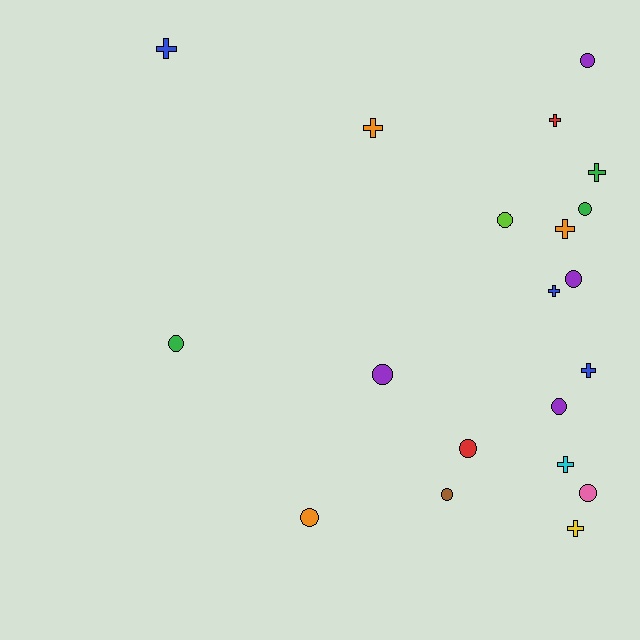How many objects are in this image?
There are 20 objects.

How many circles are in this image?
There are 11 circles.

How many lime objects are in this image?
There is 1 lime object.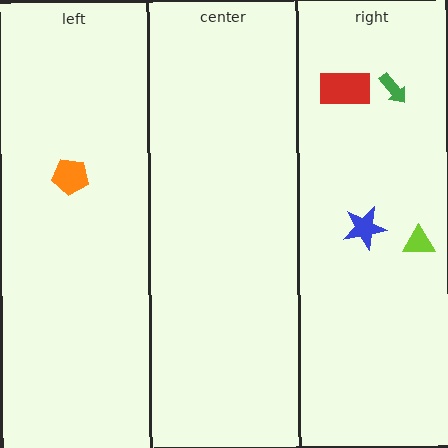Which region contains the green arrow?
The right region.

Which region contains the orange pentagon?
The left region.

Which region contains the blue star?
The right region.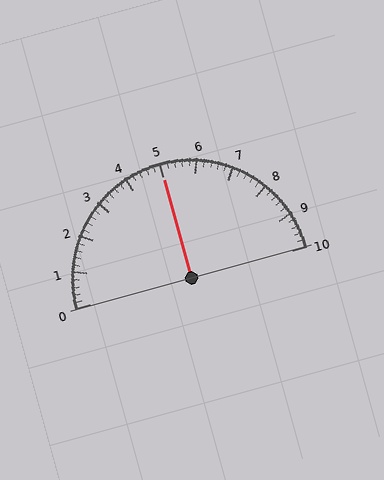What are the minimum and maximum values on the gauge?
The gauge ranges from 0 to 10.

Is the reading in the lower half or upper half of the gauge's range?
The reading is in the upper half of the range (0 to 10).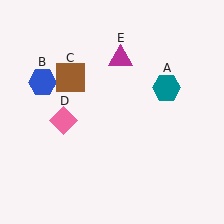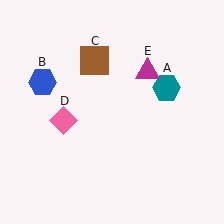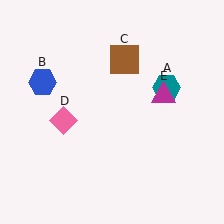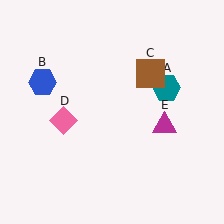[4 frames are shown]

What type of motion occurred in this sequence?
The brown square (object C), magenta triangle (object E) rotated clockwise around the center of the scene.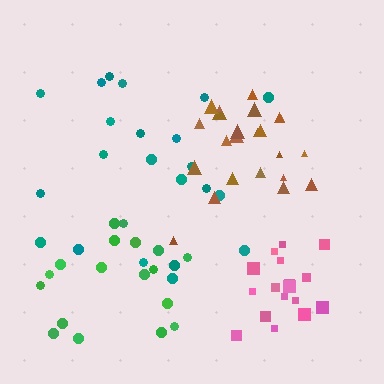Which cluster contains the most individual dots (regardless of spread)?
Teal (23).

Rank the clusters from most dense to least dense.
pink, brown, green, teal.